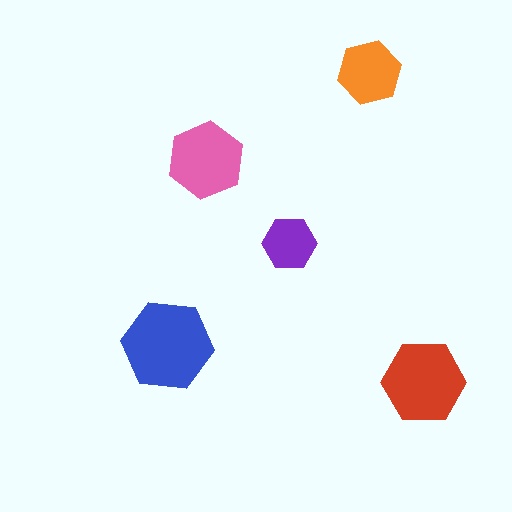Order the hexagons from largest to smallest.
the blue one, the red one, the pink one, the orange one, the purple one.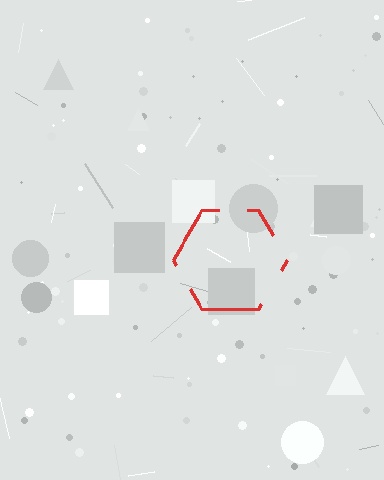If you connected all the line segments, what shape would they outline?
They would outline a hexagon.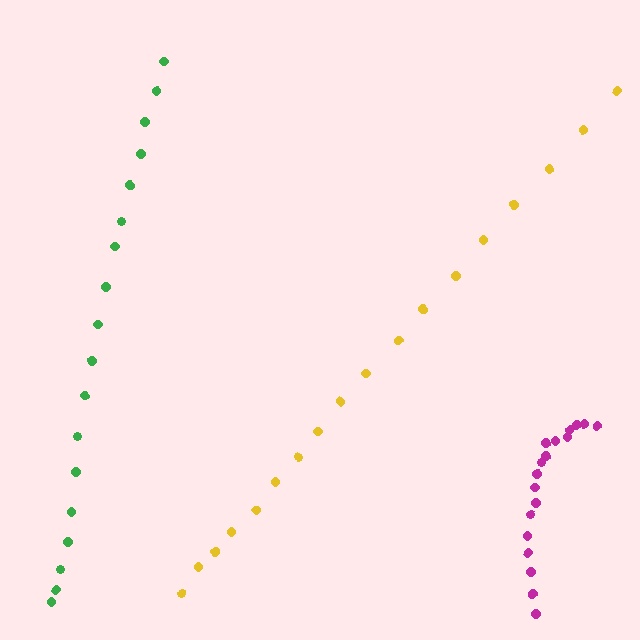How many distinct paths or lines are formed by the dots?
There are 3 distinct paths.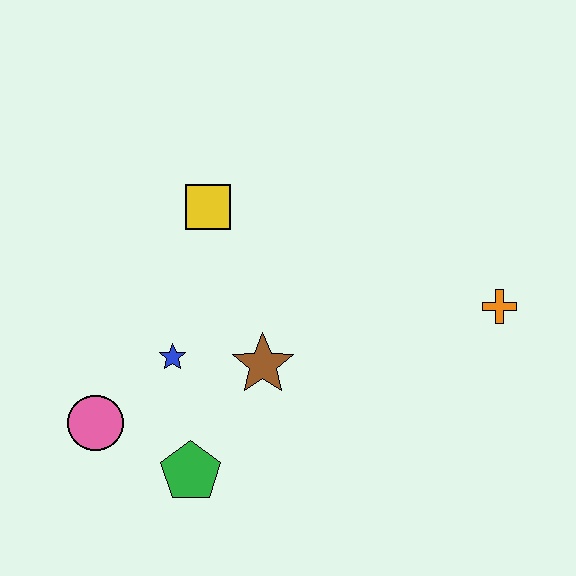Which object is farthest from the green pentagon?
The orange cross is farthest from the green pentagon.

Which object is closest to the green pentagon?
The pink circle is closest to the green pentagon.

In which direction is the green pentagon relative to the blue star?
The green pentagon is below the blue star.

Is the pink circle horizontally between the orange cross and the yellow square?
No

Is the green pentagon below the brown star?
Yes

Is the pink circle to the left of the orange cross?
Yes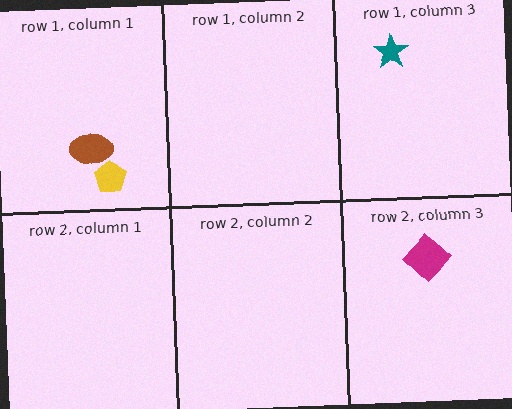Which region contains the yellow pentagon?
The row 1, column 1 region.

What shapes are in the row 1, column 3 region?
The teal star.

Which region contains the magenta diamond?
The row 2, column 3 region.